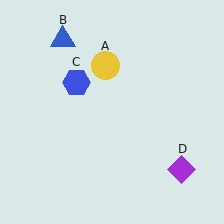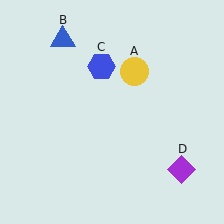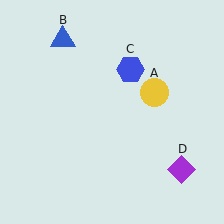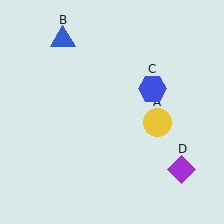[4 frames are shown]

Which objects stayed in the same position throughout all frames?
Blue triangle (object B) and purple diamond (object D) remained stationary.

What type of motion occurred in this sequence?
The yellow circle (object A), blue hexagon (object C) rotated clockwise around the center of the scene.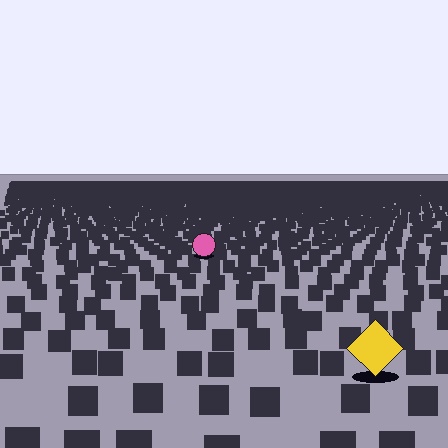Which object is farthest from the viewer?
The pink circle is farthest from the viewer. It appears smaller and the ground texture around it is denser.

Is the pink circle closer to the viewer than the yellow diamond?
No. The yellow diamond is closer — you can tell from the texture gradient: the ground texture is coarser near it.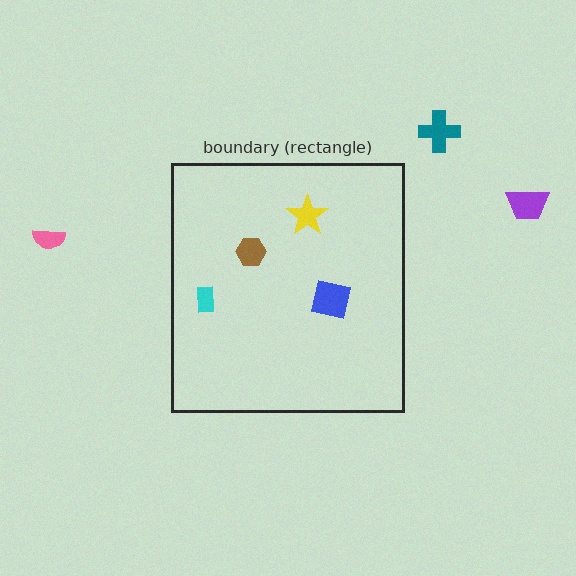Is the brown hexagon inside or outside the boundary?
Inside.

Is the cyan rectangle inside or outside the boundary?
Inside.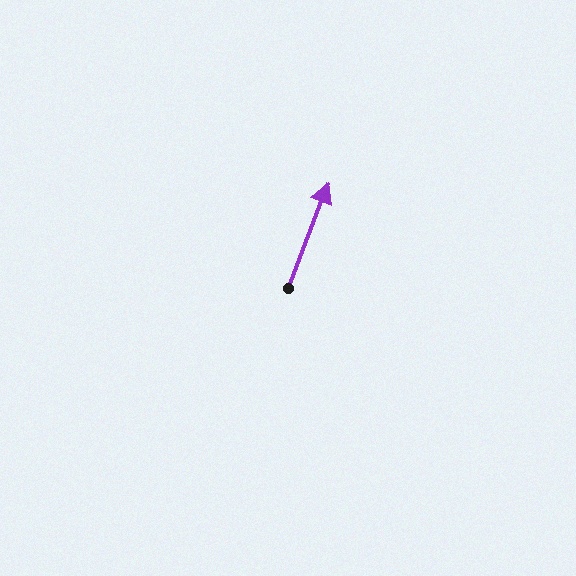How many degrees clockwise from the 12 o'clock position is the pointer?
Approximately 21 degrees.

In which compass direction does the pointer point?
North.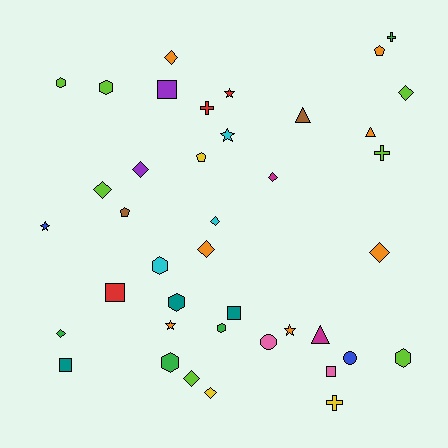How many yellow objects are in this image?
There are 3 yellow objects.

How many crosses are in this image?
There are 4 crosses.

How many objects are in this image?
There are 40 objects.